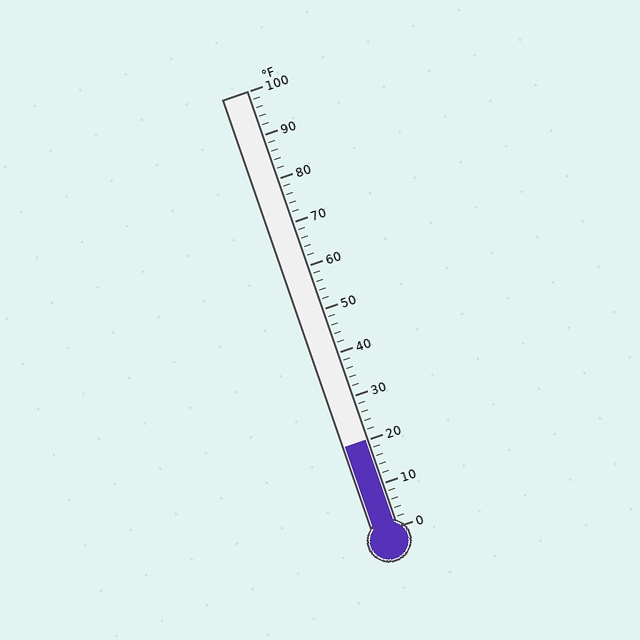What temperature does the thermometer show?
The thermometer shows approximately 20°F.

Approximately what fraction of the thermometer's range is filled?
The thermometer is filled to approximately 20% of its range.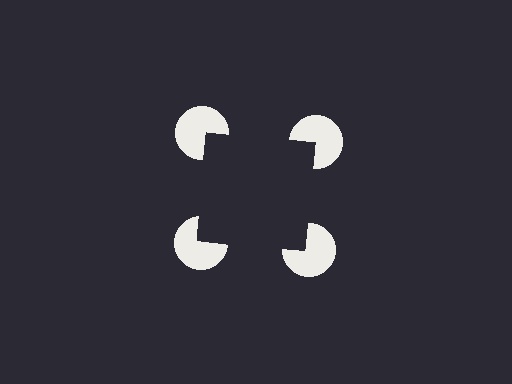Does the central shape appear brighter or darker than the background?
It typically appears slightly darker than the background, even though no actual brightness change is drawn.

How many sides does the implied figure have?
4 sides.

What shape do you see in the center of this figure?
An illusory square — its edges are inferred from the aligned wedge cuts in the pac-man discs, not physically drawn.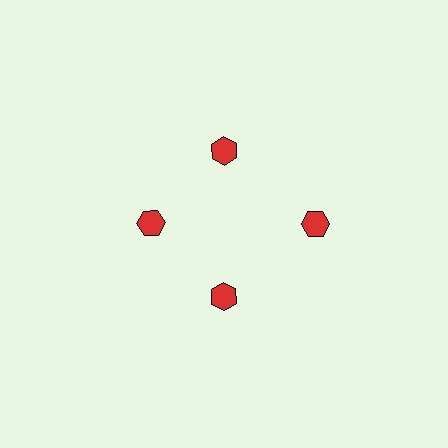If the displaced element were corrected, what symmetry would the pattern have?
It would have 4-fold rotational symmetry — the pattern would map onto itself every 90 degrees.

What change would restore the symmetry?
The symmetry would be restored by moving it inward, back onto the ring so that all 4 hexagons sit at equal angles and equal distance from the center.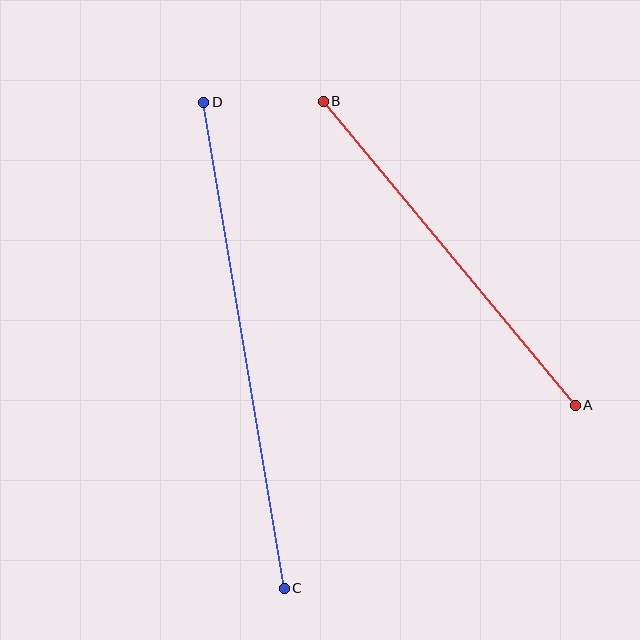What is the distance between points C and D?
The distance is approximately 492 pixels.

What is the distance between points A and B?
The distance is approximately 395 pixels.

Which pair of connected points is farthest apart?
Points C and D are farthest apart.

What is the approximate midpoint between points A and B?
The midpoint is at approximately (449, 253) pixels.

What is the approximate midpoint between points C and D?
The midpoint is at approximately (244, 345) pixels.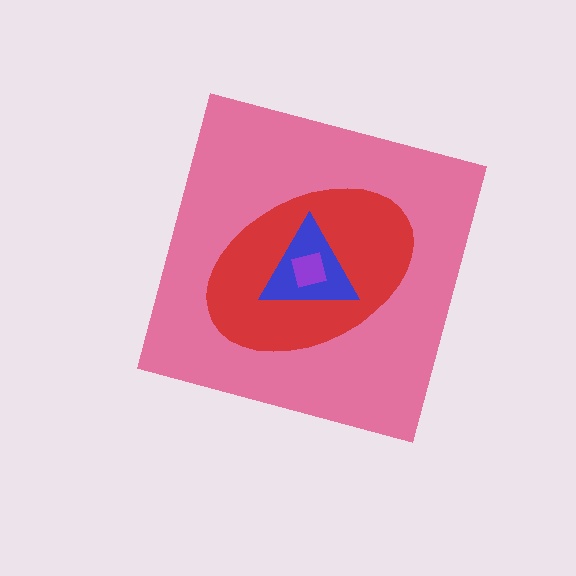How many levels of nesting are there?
4.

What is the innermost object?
The purple square.